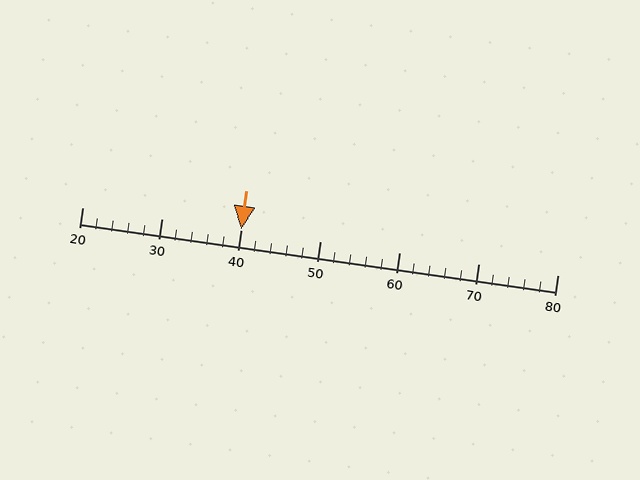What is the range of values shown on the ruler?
The ruler shows values from 20 to 80.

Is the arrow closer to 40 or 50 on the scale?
The arrow is closer to 40.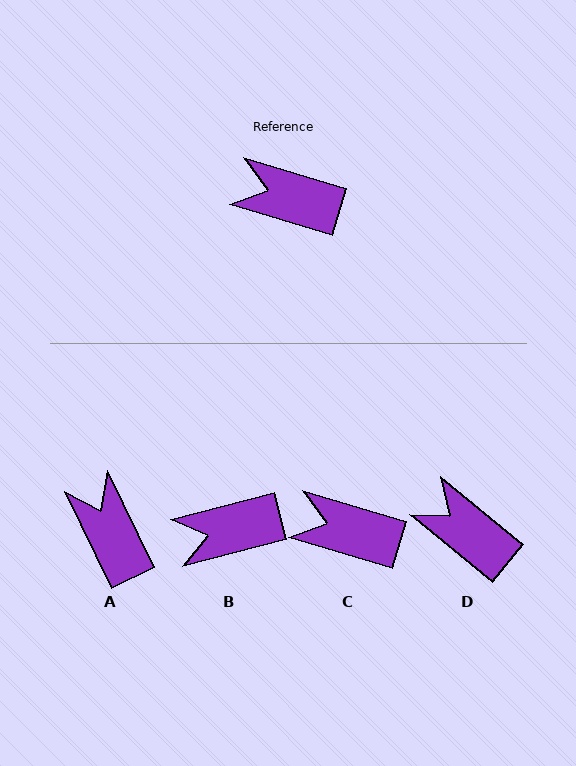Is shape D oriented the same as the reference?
No, it is off by about 23 degrees.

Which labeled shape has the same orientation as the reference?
C.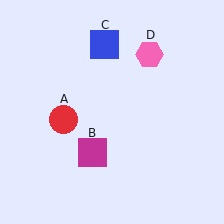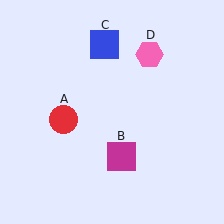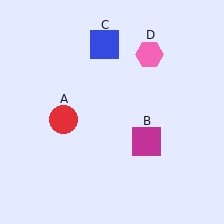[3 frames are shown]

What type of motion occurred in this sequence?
The magenta square (object B) rotated counterclockwise around the center of the scene.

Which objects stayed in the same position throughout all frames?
Red circle (object A) and blue square (object C) and pink hexagon (object D) remained stationary.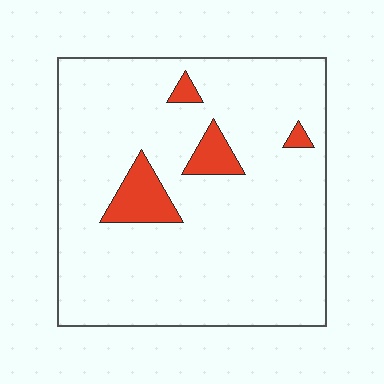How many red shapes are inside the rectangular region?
4.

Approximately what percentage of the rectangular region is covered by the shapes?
Approximately 10%.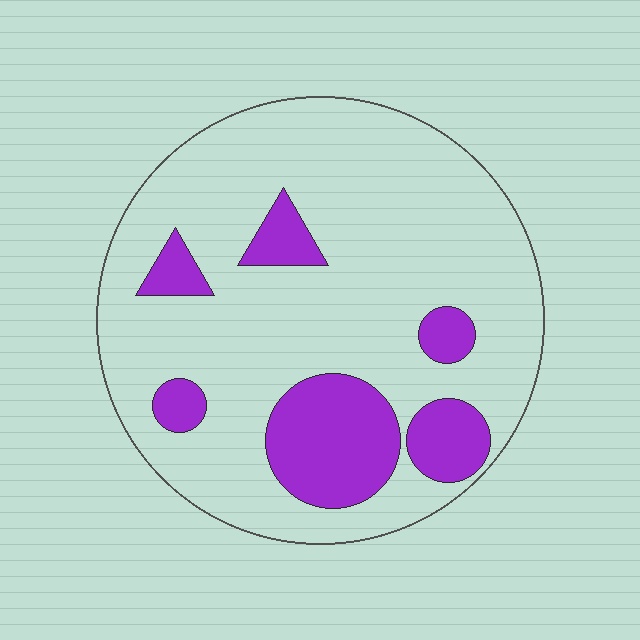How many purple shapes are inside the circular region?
6.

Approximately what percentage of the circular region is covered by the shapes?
Approximately 20%.